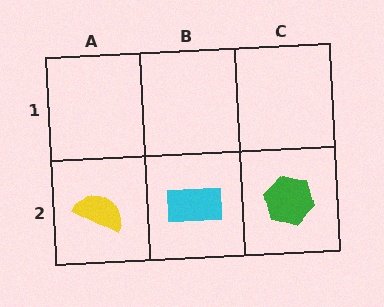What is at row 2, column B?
A cyan rectangle.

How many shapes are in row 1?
0 shapes.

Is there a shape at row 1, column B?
No, that cell is empty.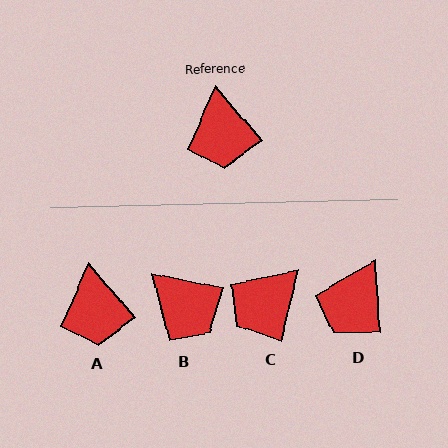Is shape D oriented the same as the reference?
No, it is off by about 37 degrees.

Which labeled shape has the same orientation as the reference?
A.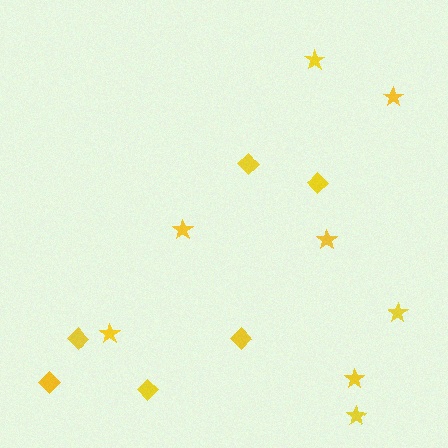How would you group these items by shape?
There are 2 groups: one group of stars (8) and one group of diamonds (6).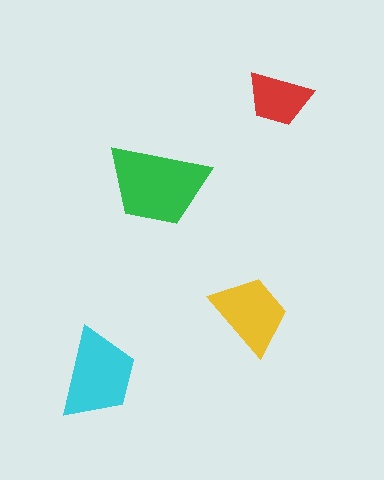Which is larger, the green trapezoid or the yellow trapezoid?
The green one.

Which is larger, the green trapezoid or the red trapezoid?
The green one.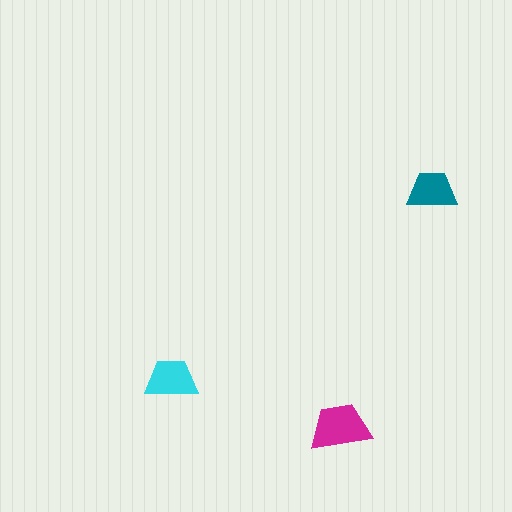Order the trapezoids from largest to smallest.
the magenta one, the cyan one, the teal one.